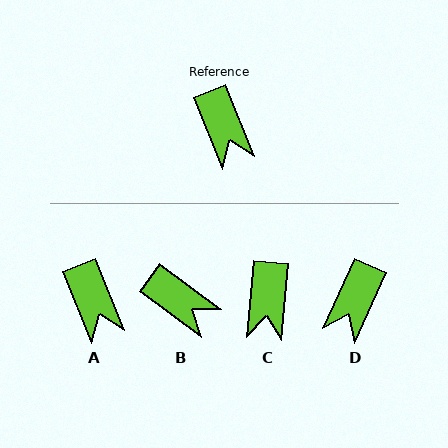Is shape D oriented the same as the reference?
No, it is off by about 46 degrees.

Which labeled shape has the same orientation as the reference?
A.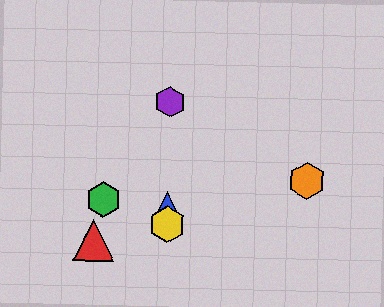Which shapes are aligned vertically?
The blue triangle, the yellow hexagon, the purple hexagon are aligned vertically.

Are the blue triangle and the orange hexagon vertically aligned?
No, the blue triangle is at x≈168 and the orange hexagon is at x≈307.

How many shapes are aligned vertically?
3 shapes (the blue triangle, the yellow hexagon, the purple hexagon) are aligned vertically.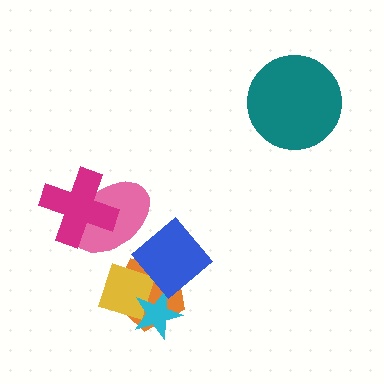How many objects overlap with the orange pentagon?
3 objects overlap with the orange pentagon.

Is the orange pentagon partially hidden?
Yes, it is partially covered by another shape.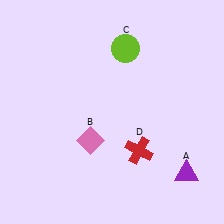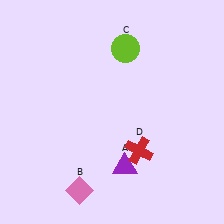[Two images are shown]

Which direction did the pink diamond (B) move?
The pink diamond (B) moved down.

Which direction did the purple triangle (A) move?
The purple triangle (A) moved left.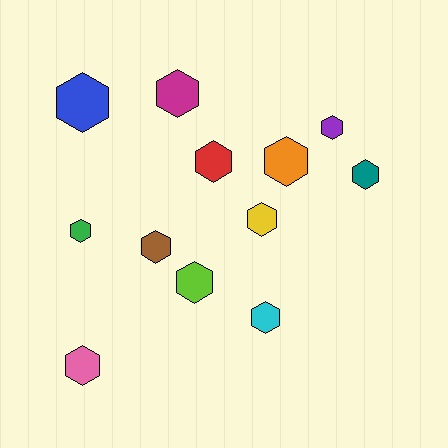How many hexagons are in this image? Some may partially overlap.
There are 12 hexagons.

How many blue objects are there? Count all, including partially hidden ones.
There is 1 blue object.